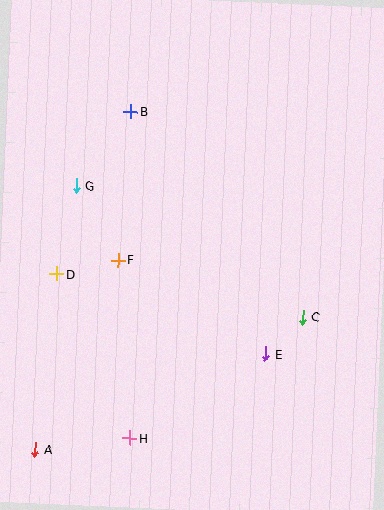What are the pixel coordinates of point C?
Point C is at (303, 317).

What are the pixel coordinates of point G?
Point G is at (76, 186).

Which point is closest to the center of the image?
Point F at (118, 260) is closest to the center.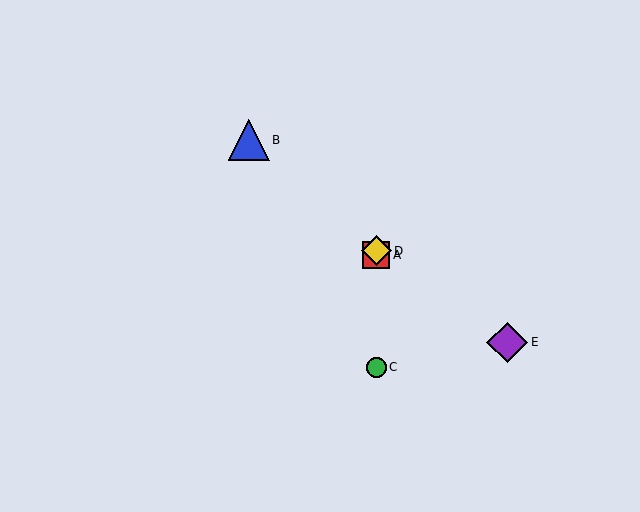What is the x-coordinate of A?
Object A is at x≈376.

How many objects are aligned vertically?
3 objects (A, C, D) are aligned vertically.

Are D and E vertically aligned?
No, D is at x≈376 and E is at x≈507.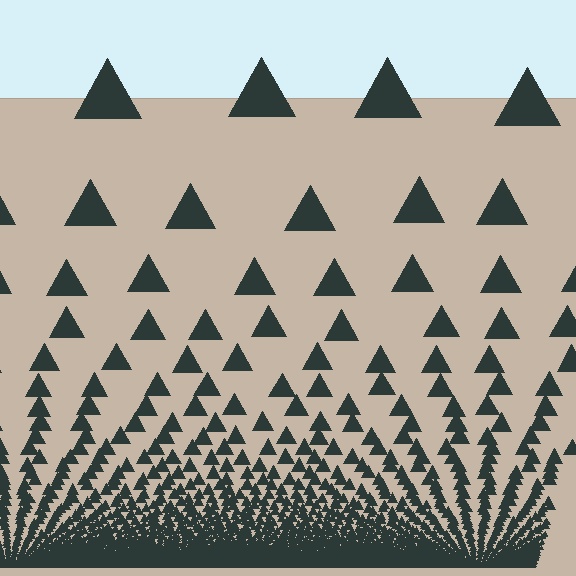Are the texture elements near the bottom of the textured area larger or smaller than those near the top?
Smaller. The gradient is inverted — elements near the bottom are smaller and denser.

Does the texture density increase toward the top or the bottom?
Density increases toward the bottom.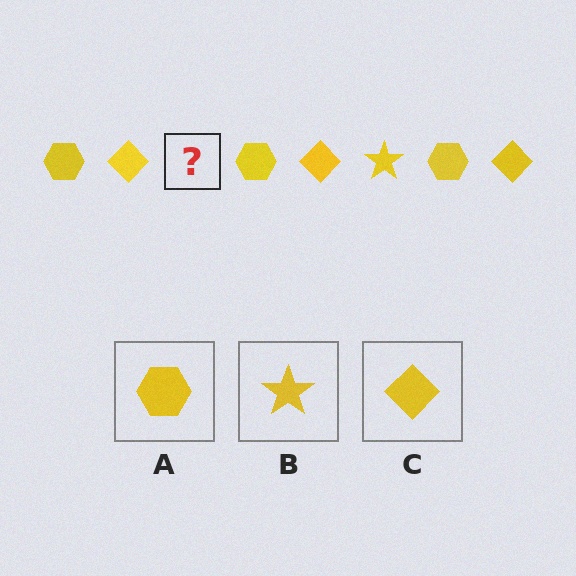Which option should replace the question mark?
Option B.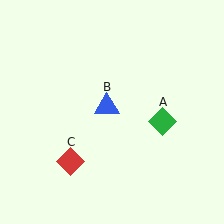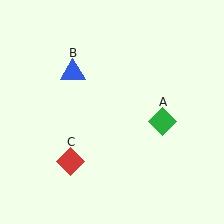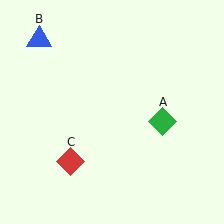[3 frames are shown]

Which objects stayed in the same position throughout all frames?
Green diamond (object A) and red diamond (object C) remained stationary.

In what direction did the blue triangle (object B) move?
The blue triangle (object B) moved up and to the left.